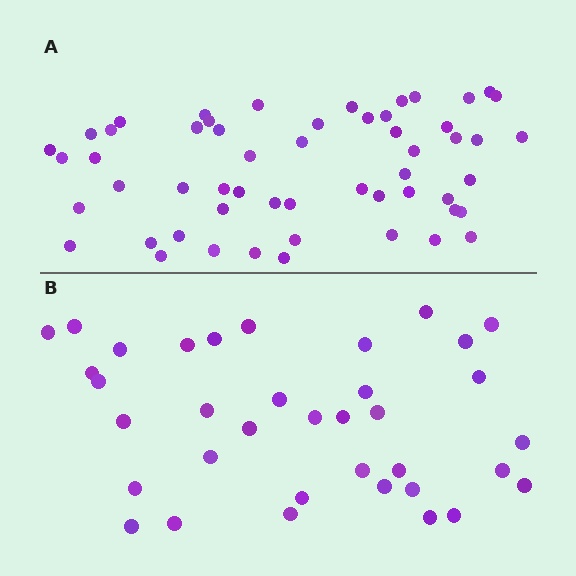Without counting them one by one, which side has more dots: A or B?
Region A (the top region) has more dots.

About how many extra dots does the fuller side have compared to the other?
Region A has approximately 20 more dots than region B.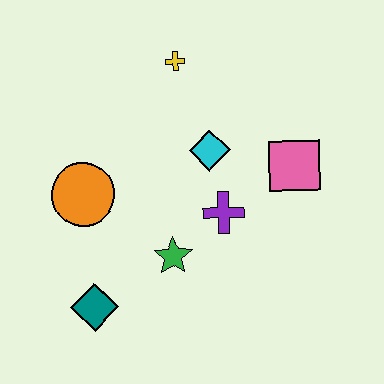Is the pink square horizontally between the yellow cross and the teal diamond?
No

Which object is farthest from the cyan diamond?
The teal diamond is farthest from the cyan diamond.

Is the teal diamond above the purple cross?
No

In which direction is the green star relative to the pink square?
The green star is to the left of the pink square.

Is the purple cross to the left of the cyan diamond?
No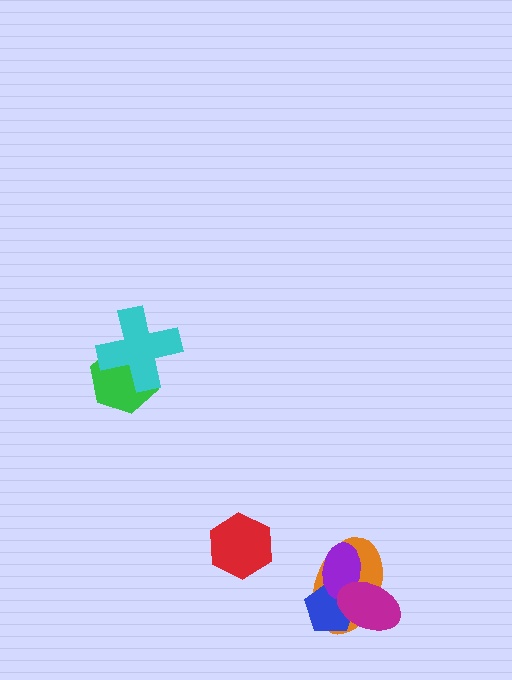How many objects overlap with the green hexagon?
1 object overlaps with the green hexagon.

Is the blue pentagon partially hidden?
Yes, it is partially covered by another shape.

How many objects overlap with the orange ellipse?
3 objects overlap with the orange ellipse.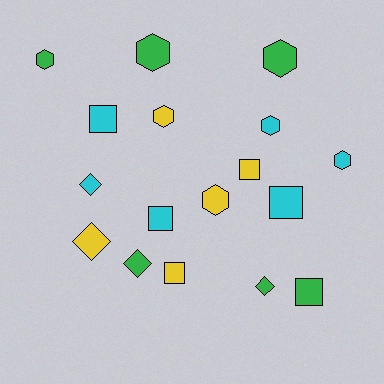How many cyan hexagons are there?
There are 2 cyan hexagons.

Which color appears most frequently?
Green, with 6 objects.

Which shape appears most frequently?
Hexagon, with 7 objects.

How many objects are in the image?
There are 17 objects.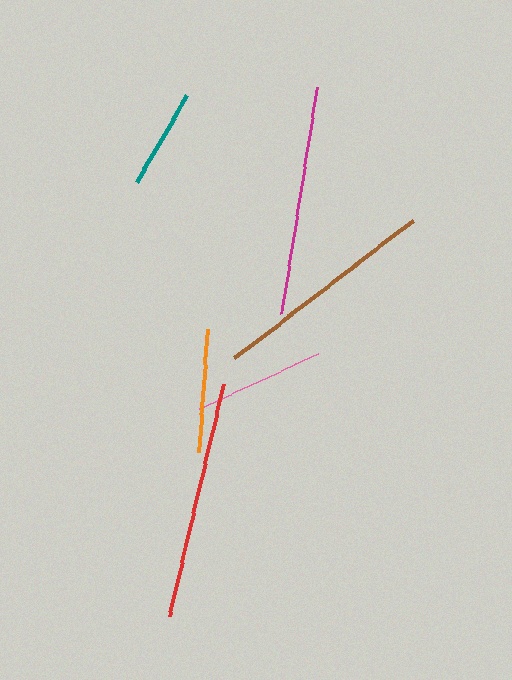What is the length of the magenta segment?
The magenta segment is approximately 230 pixels long.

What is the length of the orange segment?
The orange segment is approximately 124 pixels long.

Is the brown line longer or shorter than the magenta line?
The magenta line is longer than the brown line.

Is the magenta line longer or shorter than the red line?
The red line is longer than the magenta line.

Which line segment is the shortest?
The teal line is the shortest at approximately 101 pixels.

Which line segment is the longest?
The red line is the longest at approximately 238 pixels.